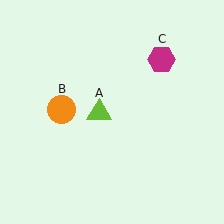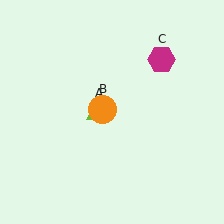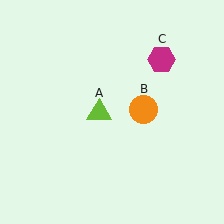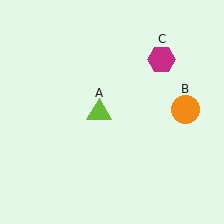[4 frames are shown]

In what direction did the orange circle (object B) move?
The orange circle (object B) moved right.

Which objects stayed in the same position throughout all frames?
Lime triangle (object A) and magenta hexagon (object C) remained stationary.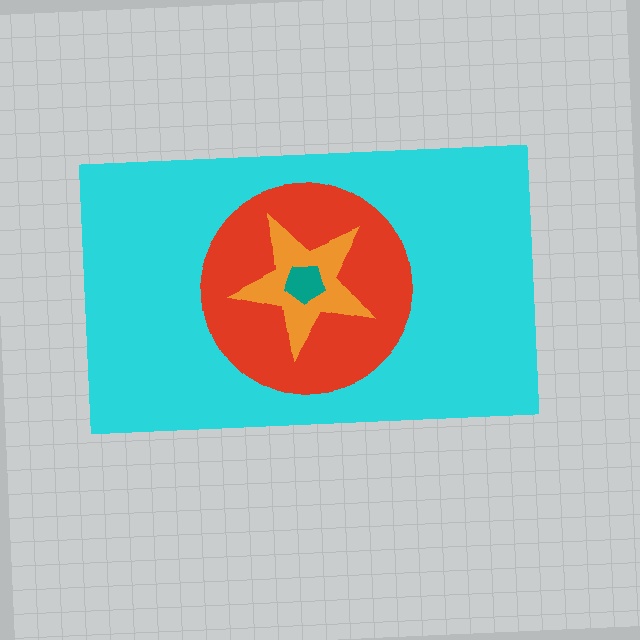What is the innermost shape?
The teal pentagon.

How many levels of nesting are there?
4.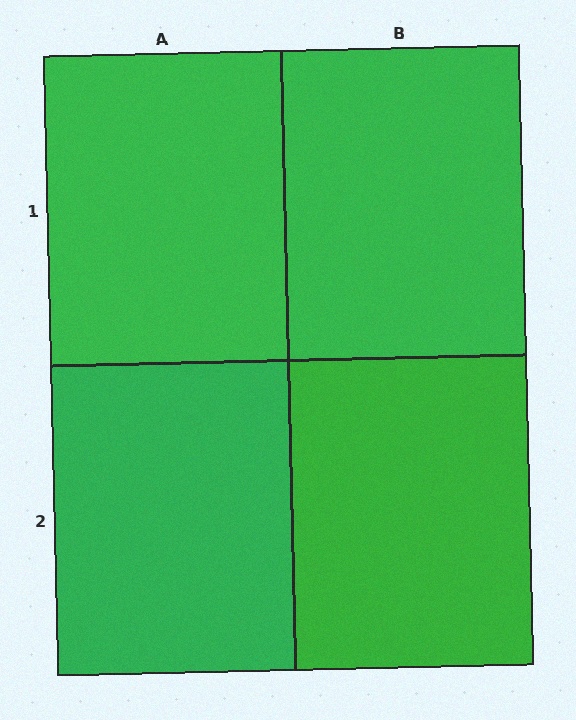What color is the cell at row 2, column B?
Green.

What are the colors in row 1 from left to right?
Green, green.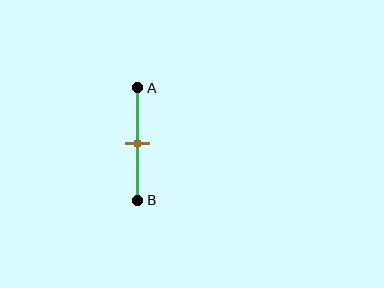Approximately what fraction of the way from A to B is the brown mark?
The brown mark is approximately 50% of the way from A to B.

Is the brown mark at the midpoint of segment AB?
Yes, the mark is approximately at the midpoint.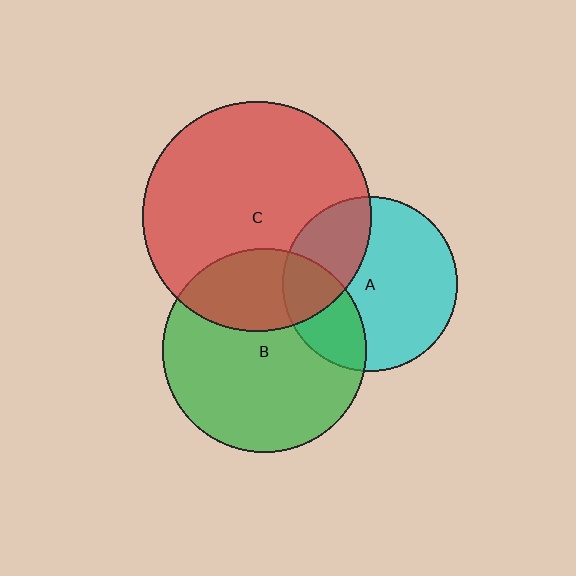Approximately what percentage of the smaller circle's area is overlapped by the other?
Approximately 30%.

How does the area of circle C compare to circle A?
Approximately 1.7 times.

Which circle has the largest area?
Circle C (red).